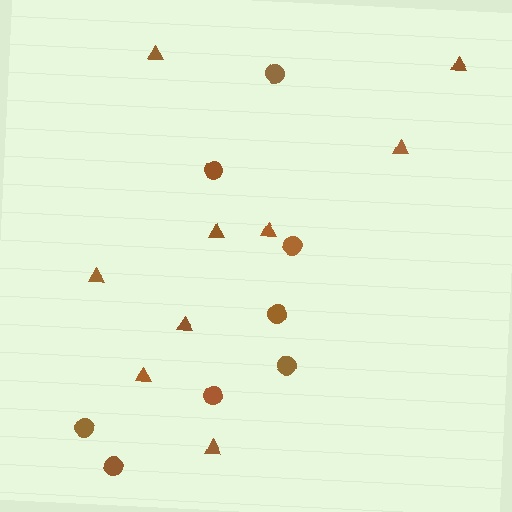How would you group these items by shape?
There are 2 groups: one group of circles (8) and one group of triangles (9).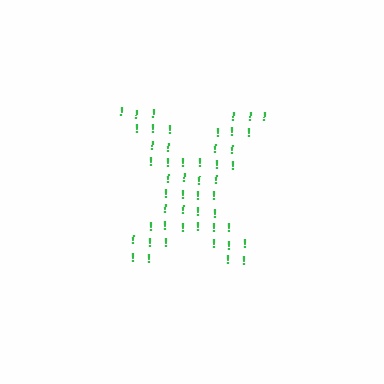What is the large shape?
The large shape is the letter X.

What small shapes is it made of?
It is made of small exclamation marks.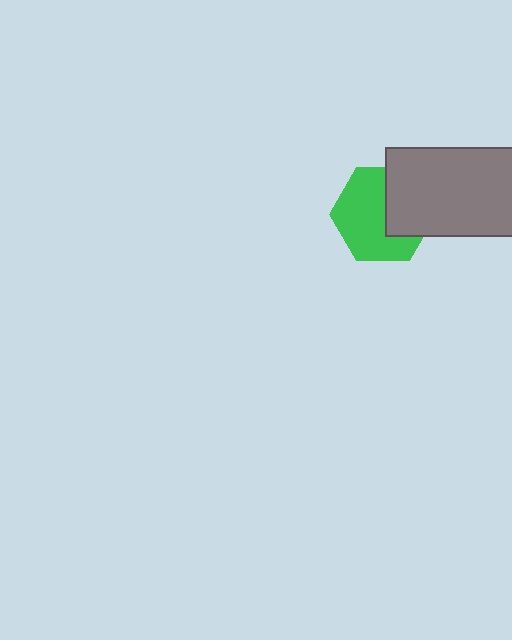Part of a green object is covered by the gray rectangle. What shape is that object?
It is a hexagon.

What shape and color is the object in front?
The object in front is a gray rectangle.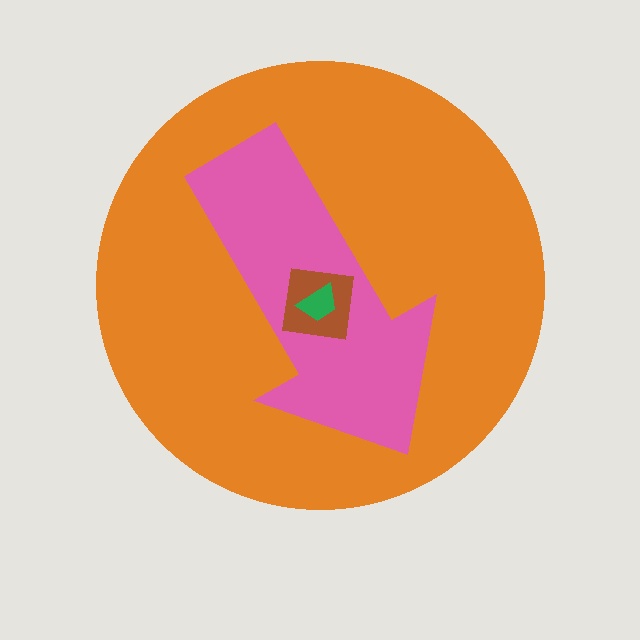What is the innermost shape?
The green trapezoid.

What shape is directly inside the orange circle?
The pink arrow.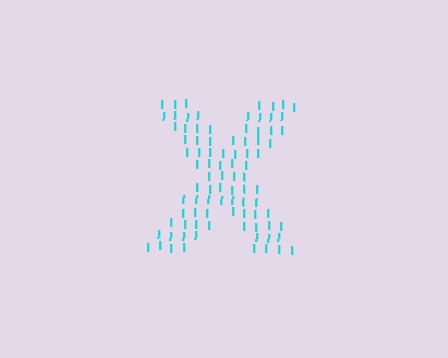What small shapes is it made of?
It is made of small letter I's.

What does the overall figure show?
The overall figure shows the letter X.